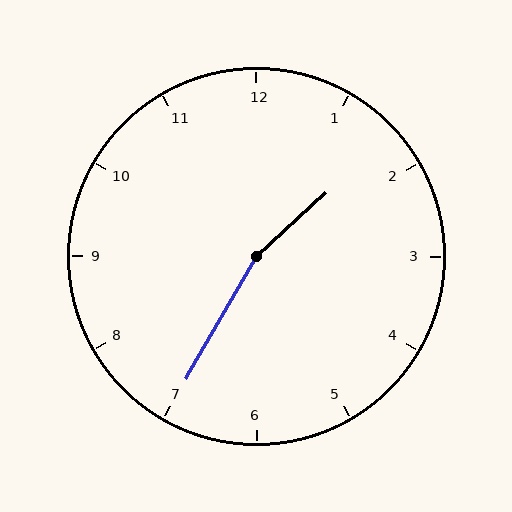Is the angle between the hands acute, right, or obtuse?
It is obtuse.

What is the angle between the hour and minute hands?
Approximately 162 degrees.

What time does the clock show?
1:35.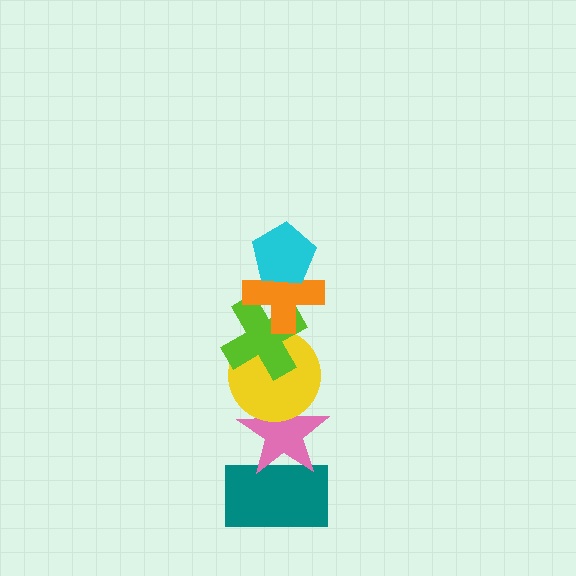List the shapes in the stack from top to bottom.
From top to bottom: the cyan pentagon, the orange cross, the lime cross, the yellow circle, the pink star, the teal rectangle.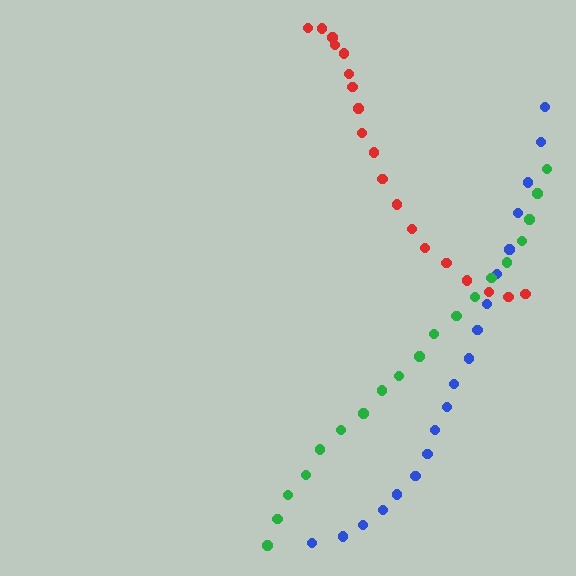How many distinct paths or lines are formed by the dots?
There are 3 distinct paths.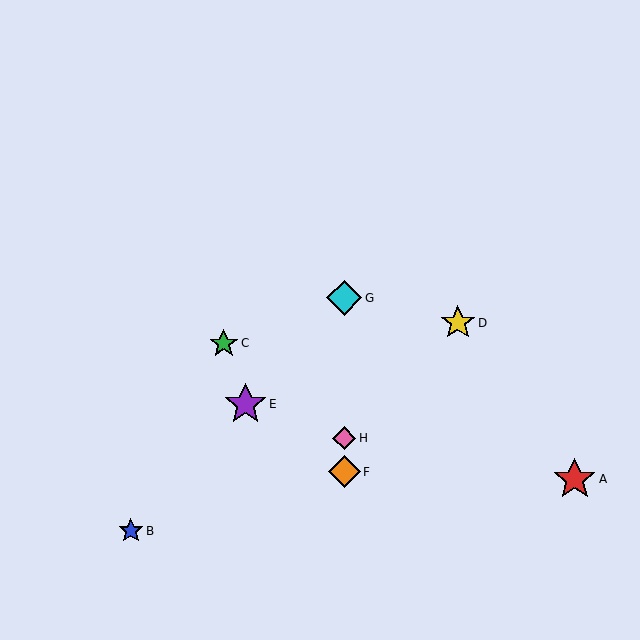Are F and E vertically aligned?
No, F is at x≈344 and E is at x≈245.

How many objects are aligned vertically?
3 objects (F, G, H) are aligned vertically.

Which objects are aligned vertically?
Objects F, G, H are aligned vertically.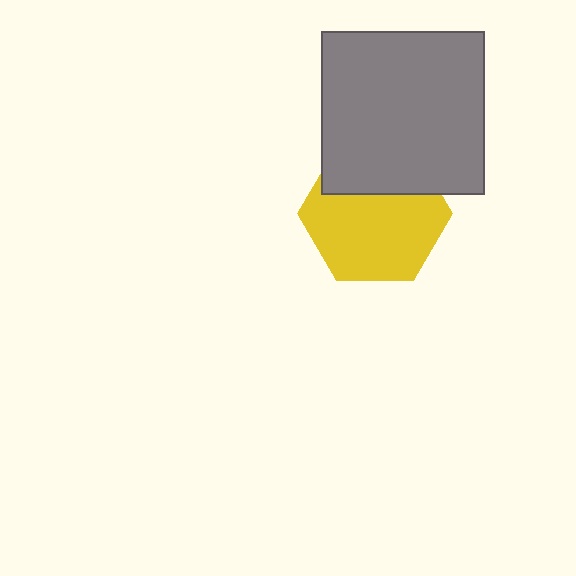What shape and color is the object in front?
The object in front is a gray square.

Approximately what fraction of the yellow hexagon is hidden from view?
Roughly 32% of the yellow hexagon is hidden behind the gray square.